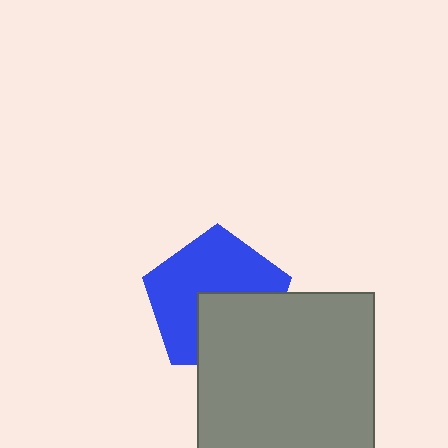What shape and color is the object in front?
The object in front is a gray square.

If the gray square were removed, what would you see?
You would see the complete blue pentagon.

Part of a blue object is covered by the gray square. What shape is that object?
It is a pentagon.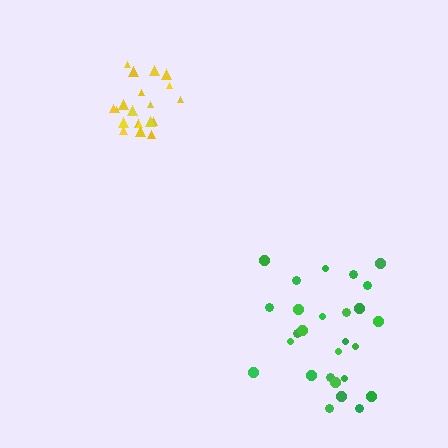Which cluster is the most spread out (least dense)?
Green.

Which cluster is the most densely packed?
Yellow.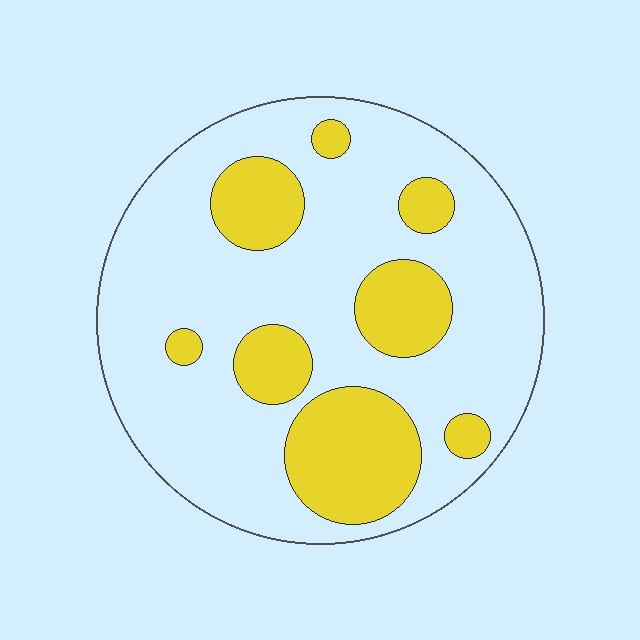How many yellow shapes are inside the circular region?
8.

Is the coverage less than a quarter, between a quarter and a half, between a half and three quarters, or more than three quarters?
Between a quarter and a half.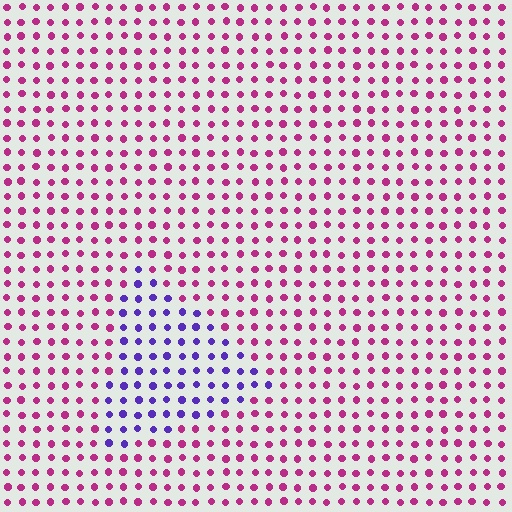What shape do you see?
I see a triangle.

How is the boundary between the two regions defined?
The boundary is defined purely by a slight shift in hue (about 63 degrees). Spacing, size, and orientation are identical on both sides.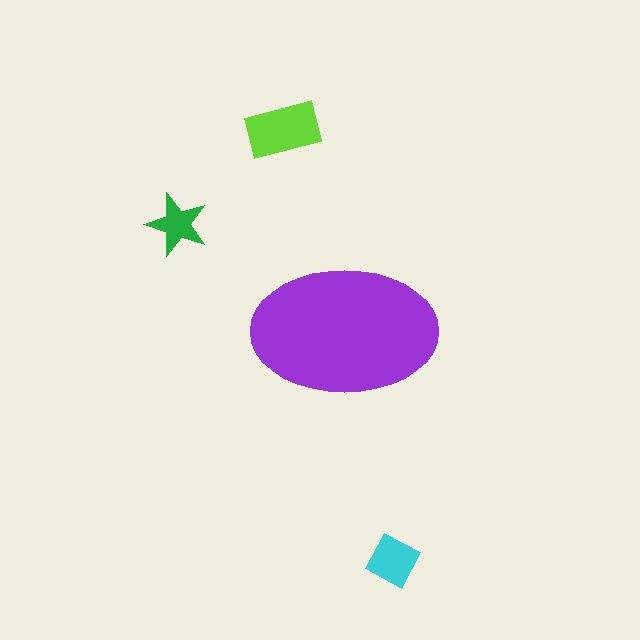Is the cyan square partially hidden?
No, the cyan square is fully visible.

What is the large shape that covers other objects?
A purple ellipse.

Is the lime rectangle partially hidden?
No, the lime rectangle is fully visible.